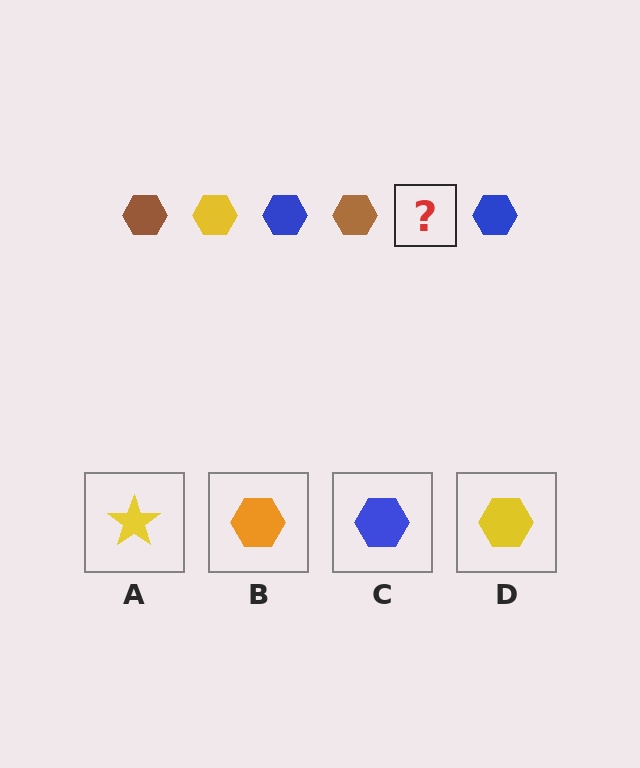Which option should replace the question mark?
Option D.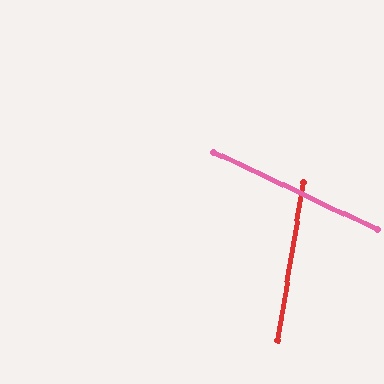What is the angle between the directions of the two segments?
Approximately 74 degrees.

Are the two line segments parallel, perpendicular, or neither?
Neither parallel nor perpendicular — they differ by about 74°.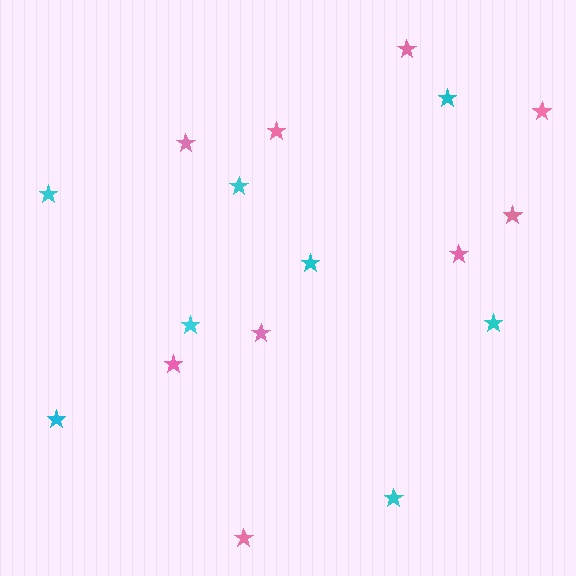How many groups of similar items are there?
There are 2 groups: one group of pink stars (9) and one group of cyan stars (8).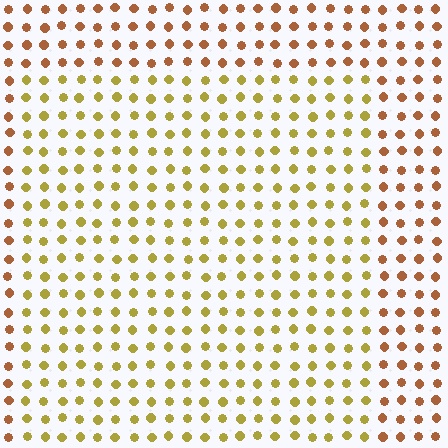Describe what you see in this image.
The image is filled with small brown elements in a uniform arrangement. A rectangle-shaped region is visible where the elements are tinted to a slightly different hue, forming a subtle color boundary.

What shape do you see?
I see a rectangle.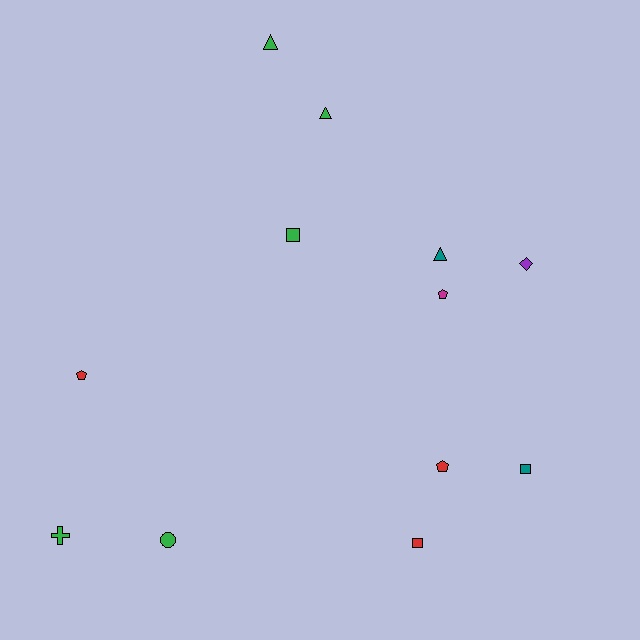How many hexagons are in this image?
There are no hexagons.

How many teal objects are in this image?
There are 2 teal objects.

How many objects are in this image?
There are 12 objects.